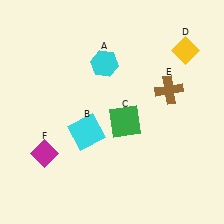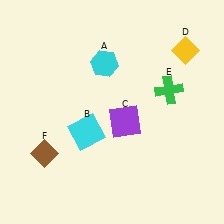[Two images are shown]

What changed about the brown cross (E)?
In Image 1, E is brown. In Image 2, it changed to green.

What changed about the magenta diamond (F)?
In Image 1, F is magenta. In Image 2, it changed to brown.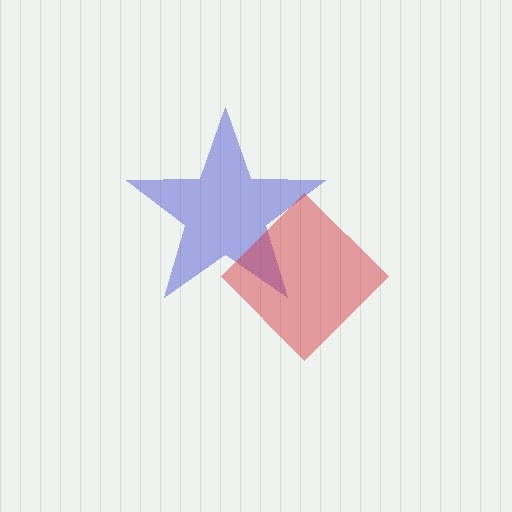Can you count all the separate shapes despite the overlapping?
Yes, there are 2 separate shapes.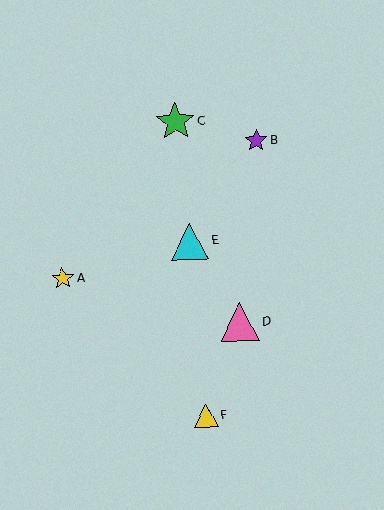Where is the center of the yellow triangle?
The center of the yellow triangle is at (206, 415).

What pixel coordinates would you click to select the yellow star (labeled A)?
Click at (63, 278) to select the yellow star A.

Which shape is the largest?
The green star (labeled C) is the largest.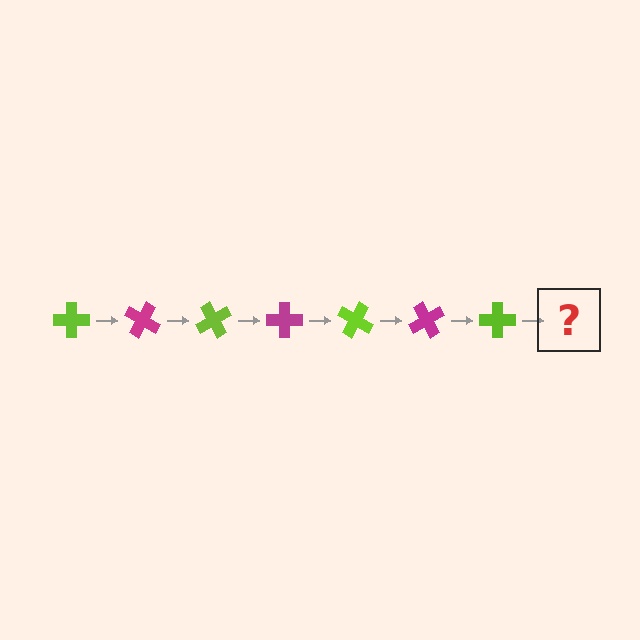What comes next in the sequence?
The next element should be a magenta cross, rotated 210 degrees from the start.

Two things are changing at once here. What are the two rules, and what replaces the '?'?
The two rules are that it rotates 30 degrees each step and the color cycles through lime and magenta. The '?' should be a magenta cross, rotated 210 degrees from the start.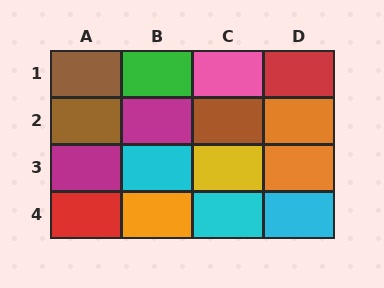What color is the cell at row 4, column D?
Cyan.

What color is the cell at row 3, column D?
Orange.